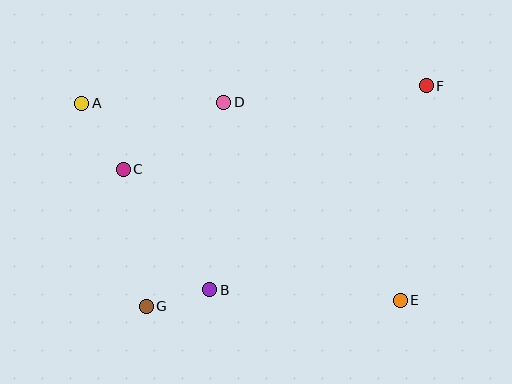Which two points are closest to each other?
Points B and G are closest to each other.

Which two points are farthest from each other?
Points A and E are farthest from each other.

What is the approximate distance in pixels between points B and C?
The distance between B and C is approximately 149 pixels.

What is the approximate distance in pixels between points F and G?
The distance between F and G is approximately 356 pixels.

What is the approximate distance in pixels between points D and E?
The distance between D and E is approximately 265 pixels.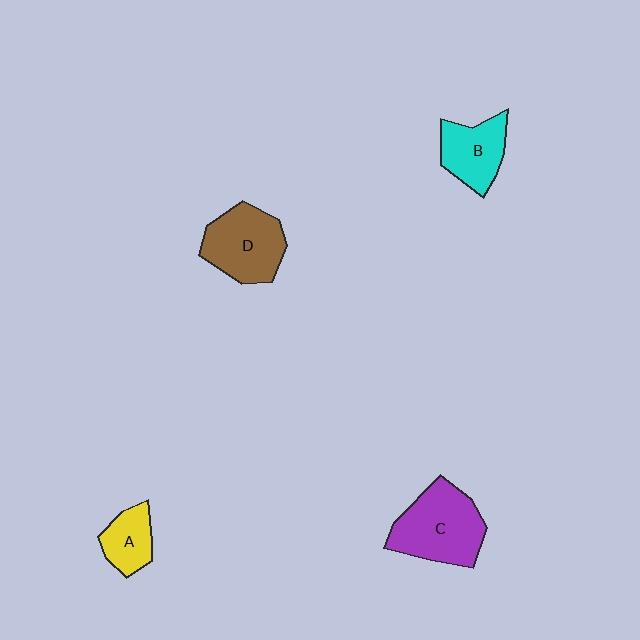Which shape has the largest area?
Shape C (purple).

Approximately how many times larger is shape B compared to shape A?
Approximately 1.4 times.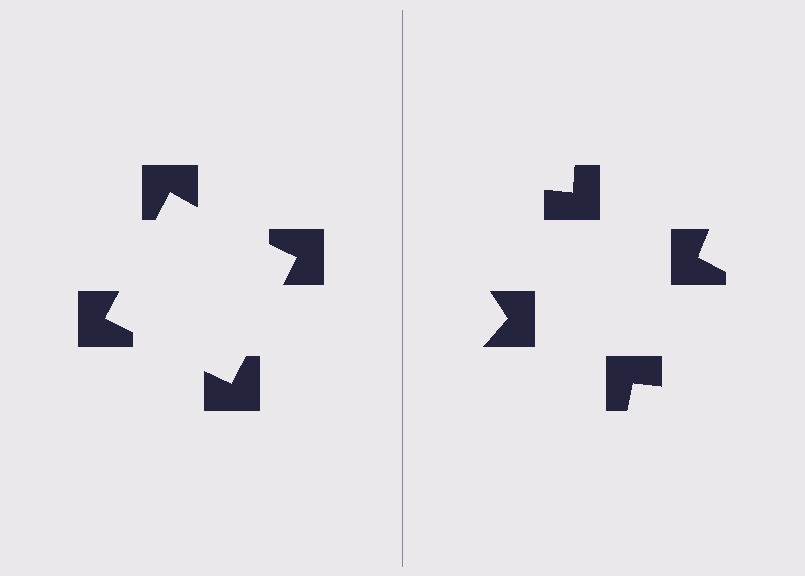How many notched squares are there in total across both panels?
8 — 4 on each side.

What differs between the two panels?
The notched squares are positioned identically on both sides; only the wedge orientations differ. On the left they align to a square; on the right they are misaligned.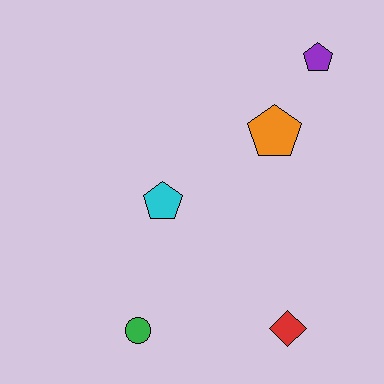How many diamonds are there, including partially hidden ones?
There is 1 diamond.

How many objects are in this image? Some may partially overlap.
There are 5 objects.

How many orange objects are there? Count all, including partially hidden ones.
There is 1 orange object.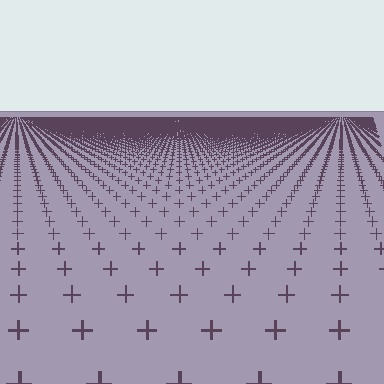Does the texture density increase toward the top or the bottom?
Density increases toward the top.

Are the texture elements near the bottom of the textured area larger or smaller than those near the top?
Larger. Near the bottom, elements are closer to the viewer and appear at a bigger on-screen size.